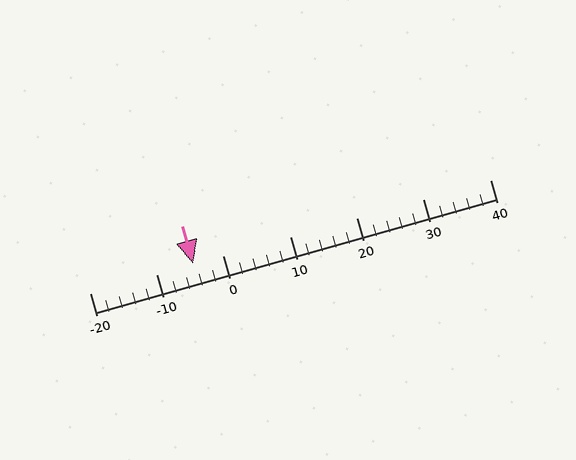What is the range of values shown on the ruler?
The ruler shows values from -20 to 40.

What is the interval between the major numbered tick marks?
The major tick marks are spaced 10 units apart.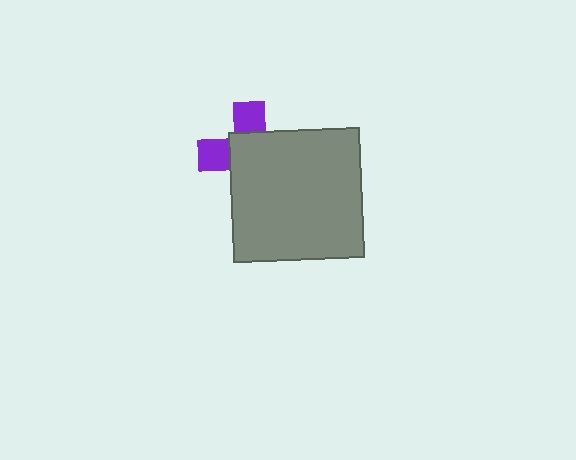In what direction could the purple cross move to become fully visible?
The purple cross could move toward the upper-left. That would shift it out from behind the gray square entirely.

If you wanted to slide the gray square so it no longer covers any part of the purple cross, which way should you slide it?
Slide it toward the lower-right — that is the most direct way to separate the two shapes.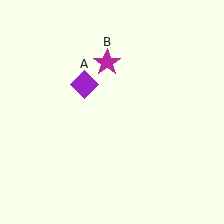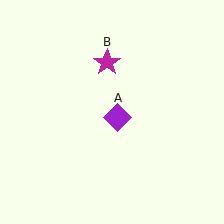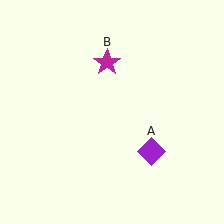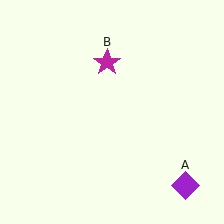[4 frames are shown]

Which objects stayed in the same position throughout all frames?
Magenta star (object B) remained stationary.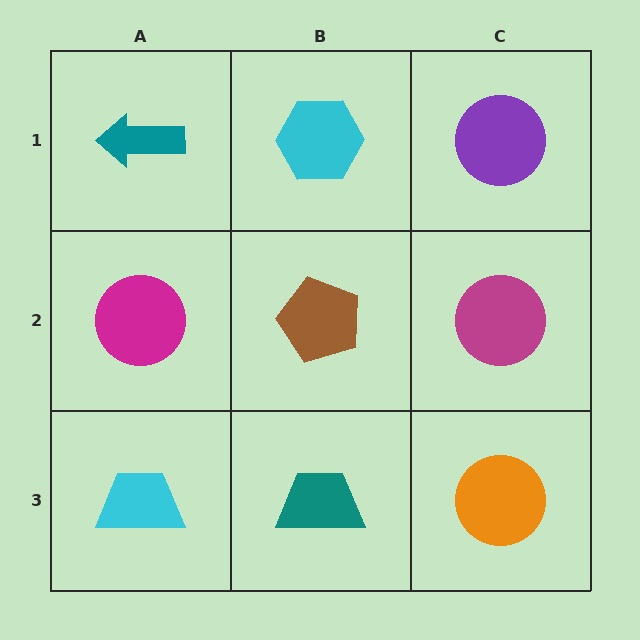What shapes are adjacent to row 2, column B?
A cyan hexagon (row 1, column B), a teal trapezoid (row 3, column B), a magenta circle (row 2, column A), a magenta circle (row 2, column C).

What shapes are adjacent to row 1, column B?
A brown pentagon (row 2, column B), a teal arrow (row 1, column A), a purple circle (row 1, column C).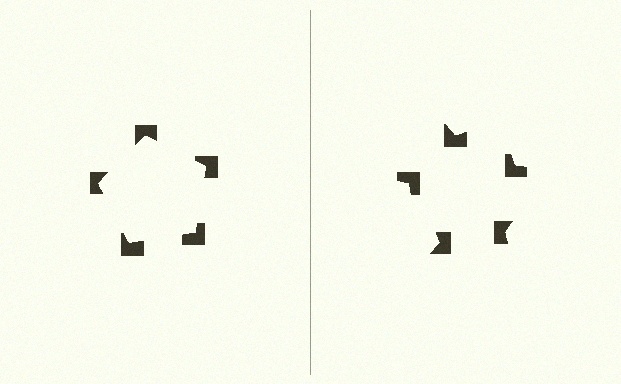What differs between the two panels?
The notched squares are positioned identically on both sides; only the wedge orientations differ. On the left they align to a pentagon; on the right they are misaligned.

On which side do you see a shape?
An illusory pentagon appears on the left side. On the right side the wedge cuts are rotated, so no coherent shape forms.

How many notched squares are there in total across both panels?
10 — 5 on each side.